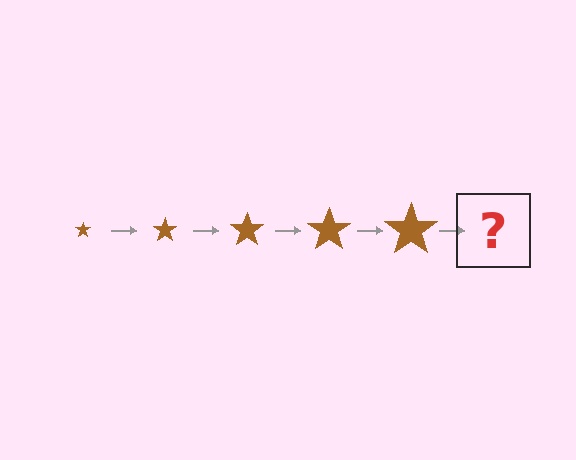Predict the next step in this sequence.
The next step is a brown star, larger than the previous one.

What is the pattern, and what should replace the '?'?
The pattern is that the star gets progressively larger each step. The '?' should be a brown star, larger than the previous one.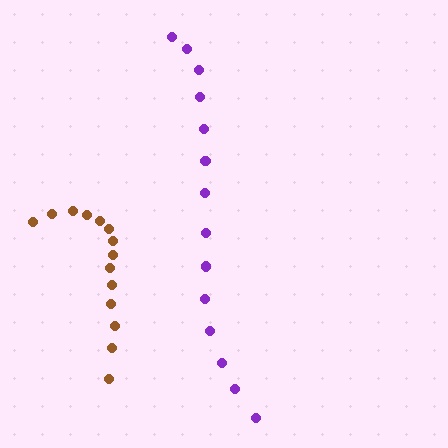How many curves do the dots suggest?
There are 2 distinct paths.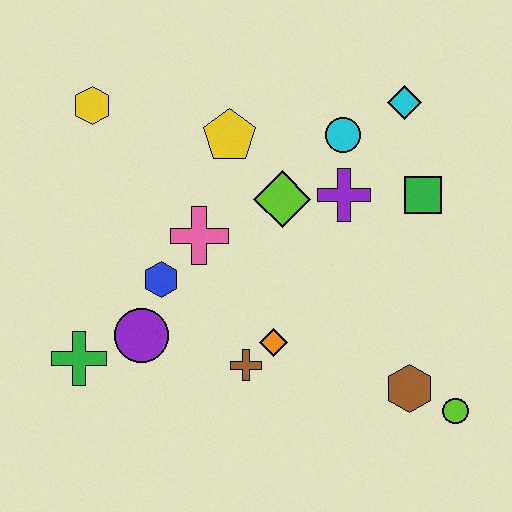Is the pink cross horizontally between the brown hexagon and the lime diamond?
No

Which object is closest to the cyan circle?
The purple cross is closest to the cyan circle.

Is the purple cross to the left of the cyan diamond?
Yes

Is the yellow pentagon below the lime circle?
No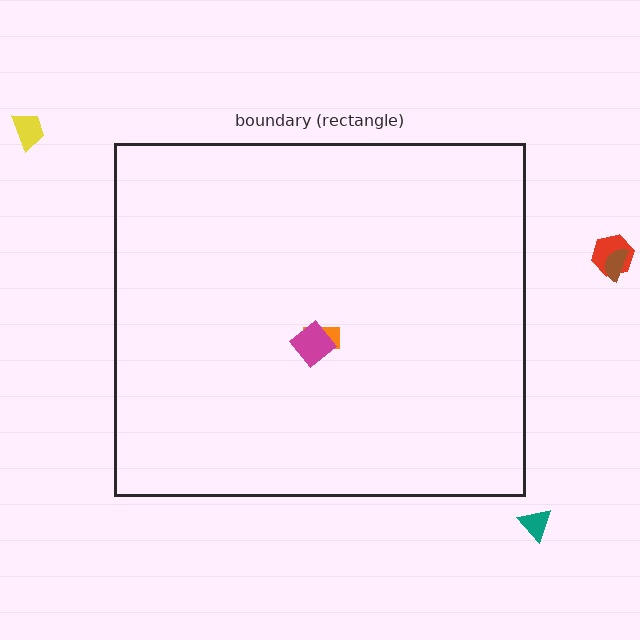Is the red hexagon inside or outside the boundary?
Outside.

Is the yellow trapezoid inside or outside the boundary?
Outside.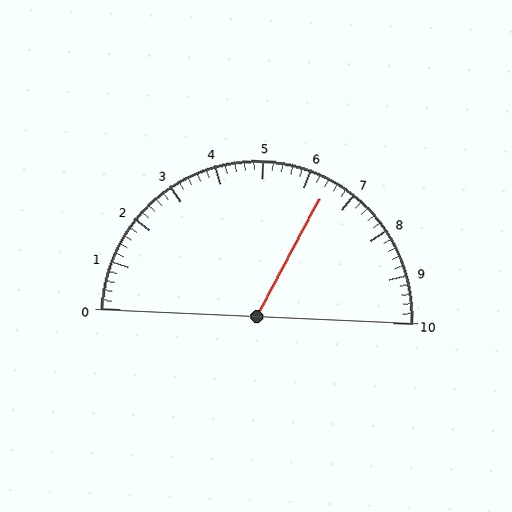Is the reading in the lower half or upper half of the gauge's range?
The reading is in the upper half of the range (0 to 10).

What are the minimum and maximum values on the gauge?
The gauge ranges from 0 to 10.